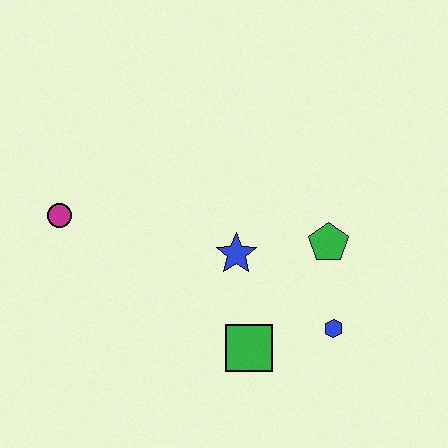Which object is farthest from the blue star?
The magenta circle is farthest from the blue star.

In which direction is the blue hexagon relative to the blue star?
The blue hexagon is to the right of the blue star.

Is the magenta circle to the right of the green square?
No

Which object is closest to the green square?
The blue hexagon is closest to the green square.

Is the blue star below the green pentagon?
Yes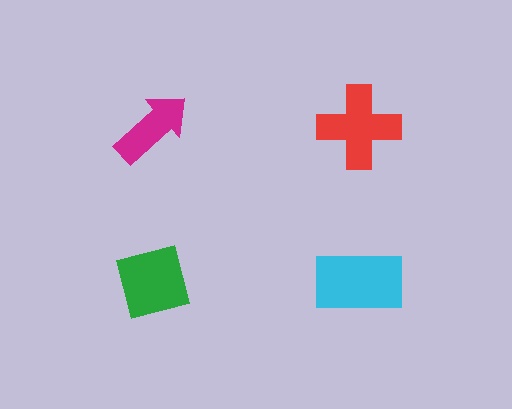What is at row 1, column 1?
A magenta arrow.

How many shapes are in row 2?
2 shapes.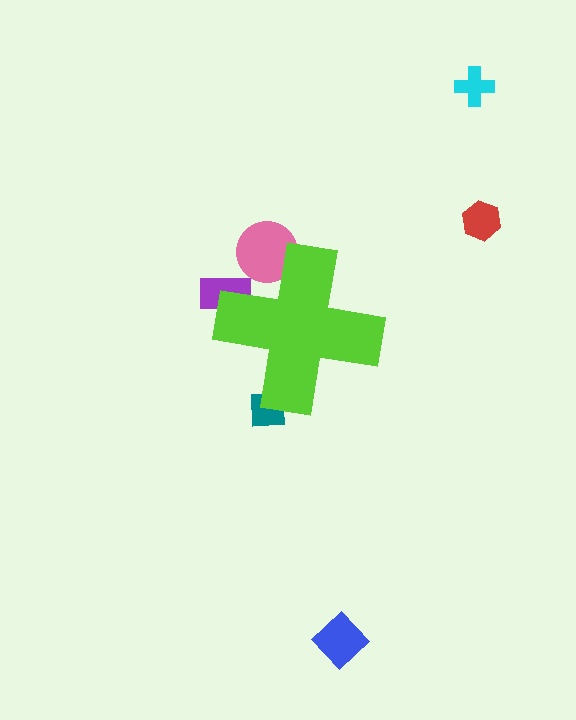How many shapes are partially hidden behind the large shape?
3 shapes are partially hidden.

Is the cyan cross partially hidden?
No, the cyan cross is fully visible.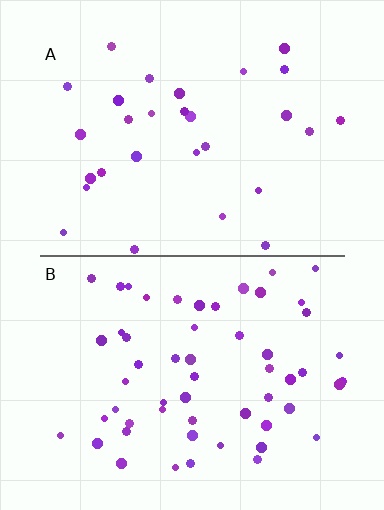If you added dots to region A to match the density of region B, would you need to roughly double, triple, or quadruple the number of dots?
Approximately double.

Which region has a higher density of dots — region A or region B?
B (the bottom).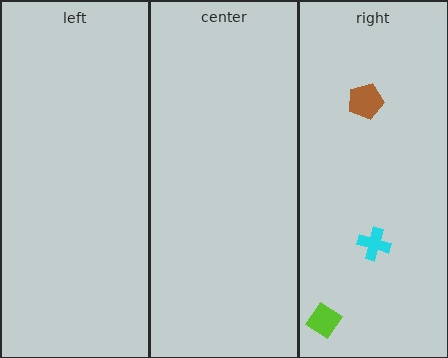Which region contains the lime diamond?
The right region.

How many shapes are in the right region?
3.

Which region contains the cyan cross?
The right region.